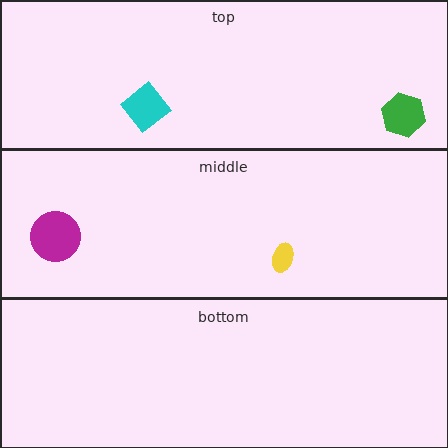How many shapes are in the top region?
2.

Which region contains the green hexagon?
The top region.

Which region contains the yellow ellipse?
The middle region.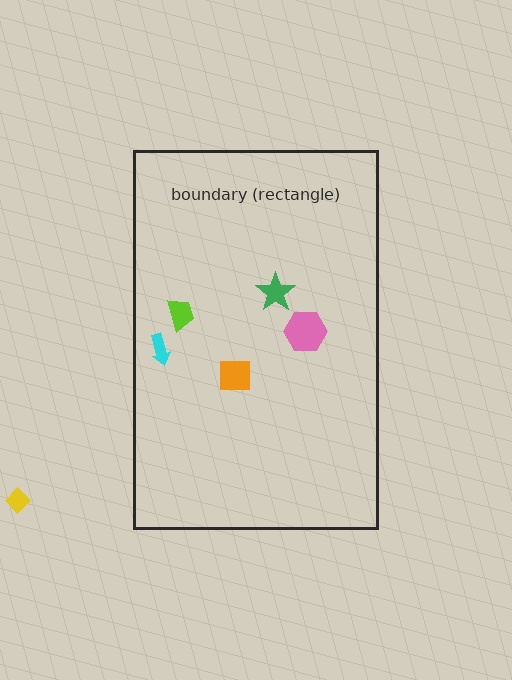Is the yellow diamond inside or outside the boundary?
Outside.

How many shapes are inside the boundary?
5 inside, 1 outside.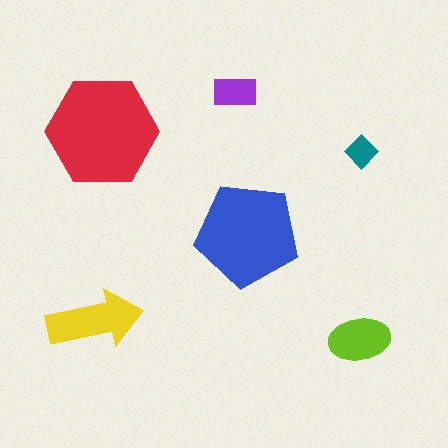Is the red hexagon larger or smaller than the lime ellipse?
Larger.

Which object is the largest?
The red hexagon.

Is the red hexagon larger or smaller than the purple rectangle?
Larger.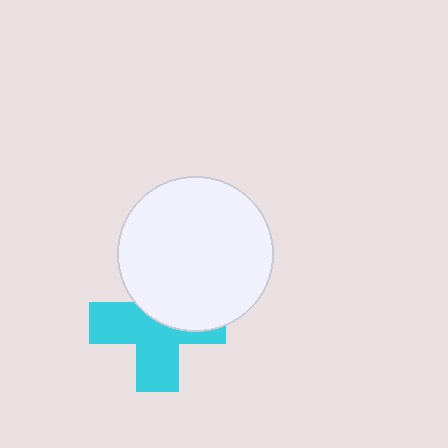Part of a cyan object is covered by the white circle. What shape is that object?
It is a cross.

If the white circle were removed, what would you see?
You would see the complete cyan cross.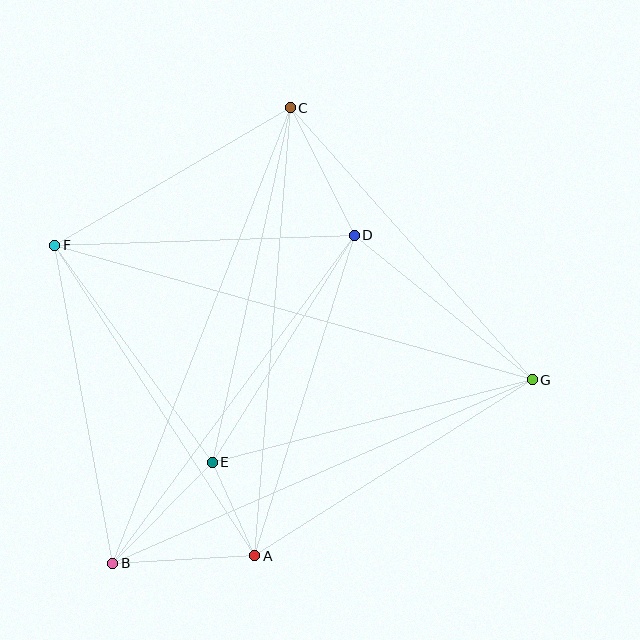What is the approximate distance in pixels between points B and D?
The distance between B and D is approximately 407 pixels.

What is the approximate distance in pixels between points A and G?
The distance between A and G is approximately 329 pixels.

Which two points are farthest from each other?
Points F and G are farthest from each other.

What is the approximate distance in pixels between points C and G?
The distance between C and G is approximately 364 pixels.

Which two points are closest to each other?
Points A and E are closest to each other.